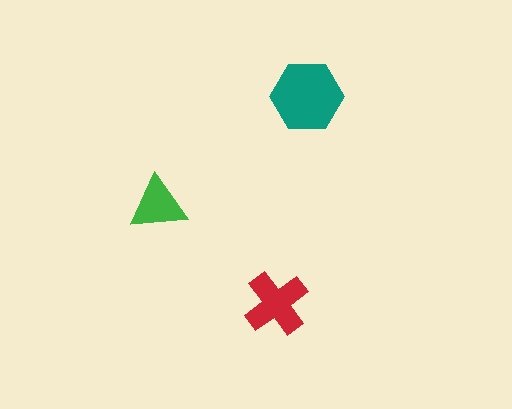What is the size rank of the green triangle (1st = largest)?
3rd.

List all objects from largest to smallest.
The teal hexagon, the red cross, the green triangle.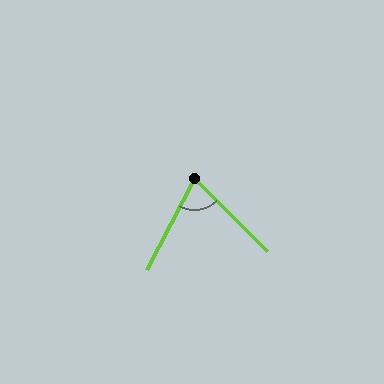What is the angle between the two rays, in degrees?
Approximately 72 degrees.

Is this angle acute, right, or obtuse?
It is acute.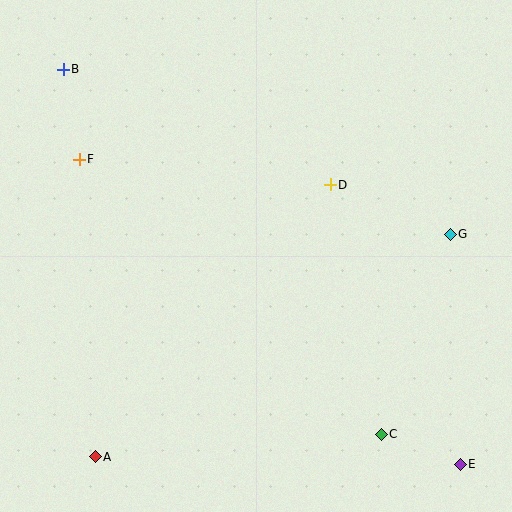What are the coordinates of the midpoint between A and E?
The midpoint between A and E is at (278, 461).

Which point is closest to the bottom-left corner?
Point A is closest to the bottom-left corner.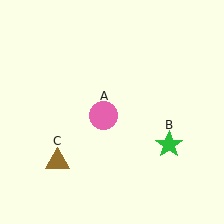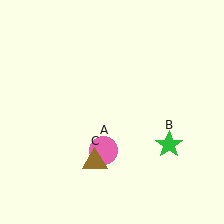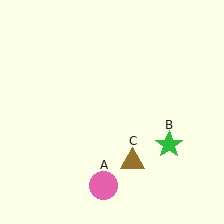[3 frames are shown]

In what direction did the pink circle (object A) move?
The pink circle (object A) moved down.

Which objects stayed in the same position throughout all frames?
Green star (object B) remained stationary.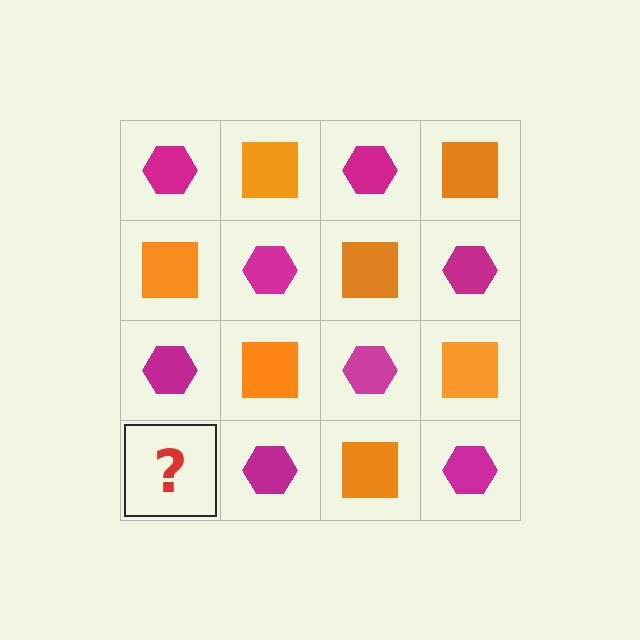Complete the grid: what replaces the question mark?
The question mark should be replaced with an orange square.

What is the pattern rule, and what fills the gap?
The rule is that it alternates magenta hexagon and orange square in a checkerboard pattern. The gap should be filled with an orange square.